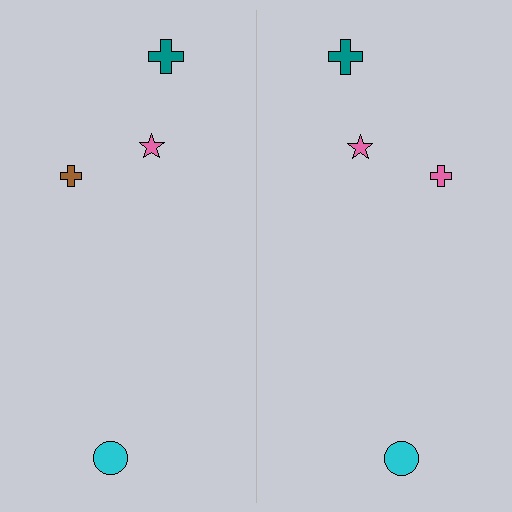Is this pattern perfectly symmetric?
No, the pattern is not perfectly symmetric. The pink cross on the right side breaks the symmetry — its mirror counterpart is brown.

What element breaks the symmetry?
The pink cross on the right side breaks the symmetry — its mirror counterpart is brown.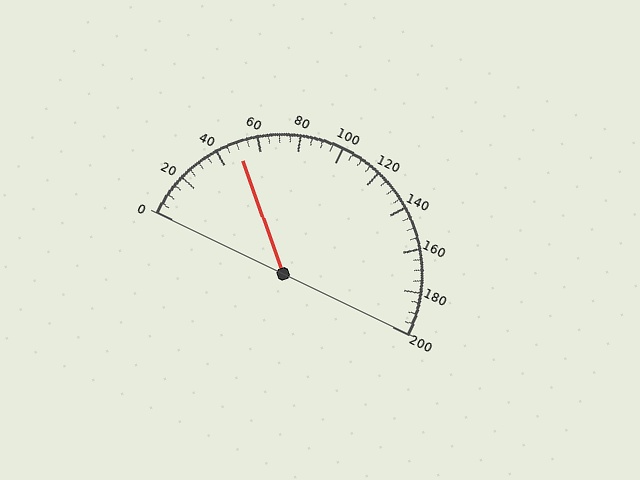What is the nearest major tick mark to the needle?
The nearest major tick mark is 40.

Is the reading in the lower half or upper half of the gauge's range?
The reading is in the lower half of the range (0 to 200).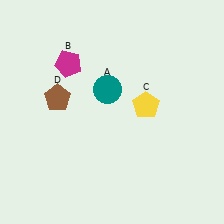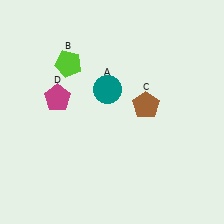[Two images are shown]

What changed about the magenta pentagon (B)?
In Image 1, B is magenta. In Image 2, it changed to lime.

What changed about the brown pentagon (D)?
In Image 1, D is brown. In Image 2, it changed to magenta.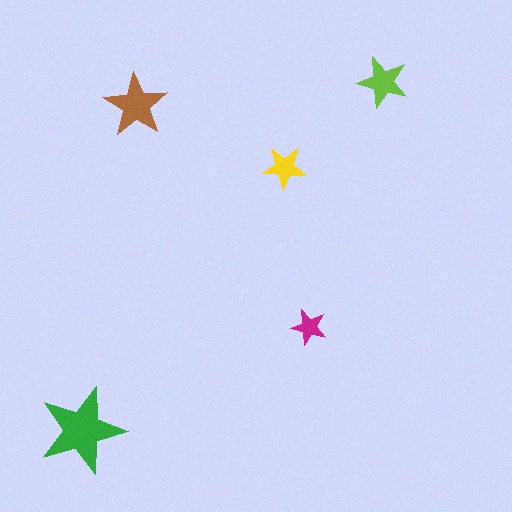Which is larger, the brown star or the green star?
The green one.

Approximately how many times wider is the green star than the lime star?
About 1.5 times wider.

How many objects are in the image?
There are 5 objects in the image.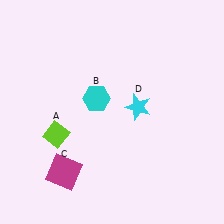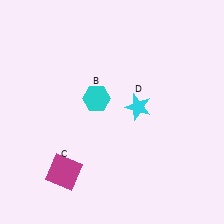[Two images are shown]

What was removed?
The lime diamond (A) was removed in Image 2.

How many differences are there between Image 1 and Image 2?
There is 1 difference between the two images.